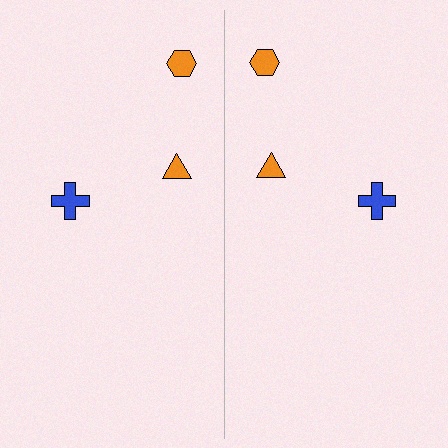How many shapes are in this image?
There are 6 shapes in this image.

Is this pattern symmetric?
Yes, this pattern has bilateral (reflection) symmetry.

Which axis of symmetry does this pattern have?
The pattern has a vertical axis of symmetry running through the center of the image.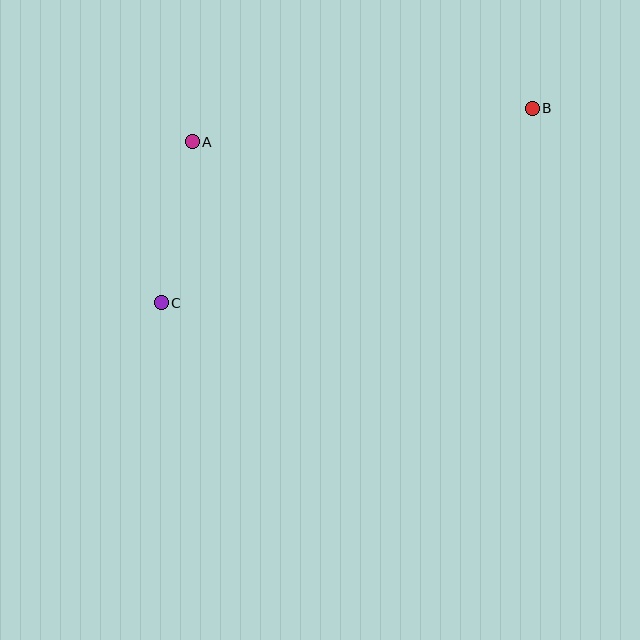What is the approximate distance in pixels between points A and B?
The distance between A and B is approximately 341 pixels.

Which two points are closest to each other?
Points A and C are closest to each other.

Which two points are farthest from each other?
Points B and C are farthest from each other.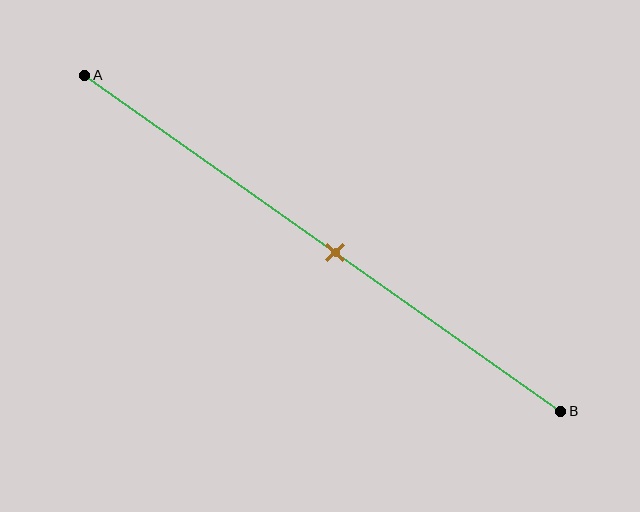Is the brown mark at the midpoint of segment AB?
Yes, the mark is approximately at the midpoint.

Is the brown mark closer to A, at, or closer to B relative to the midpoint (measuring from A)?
The brown mark is approximately at the midpoint of segment AB.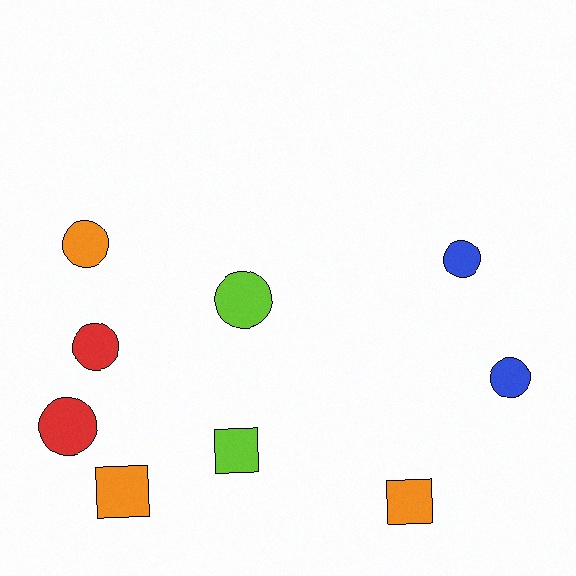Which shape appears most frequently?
Circle, with 6 objects.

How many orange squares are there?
There are 2 orange squares.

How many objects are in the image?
There are 9 objects.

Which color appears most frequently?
Orange, with 3 objects.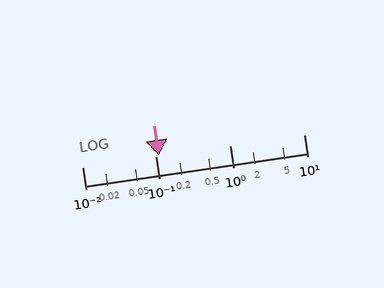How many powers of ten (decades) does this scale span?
The scale spans 3 decades, from 0.01 to 10.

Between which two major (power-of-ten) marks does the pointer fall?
The pointer is between 0.1 and 1.